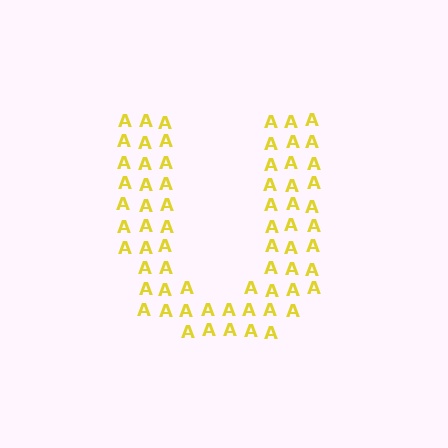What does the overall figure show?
The overall figure shows the letter U.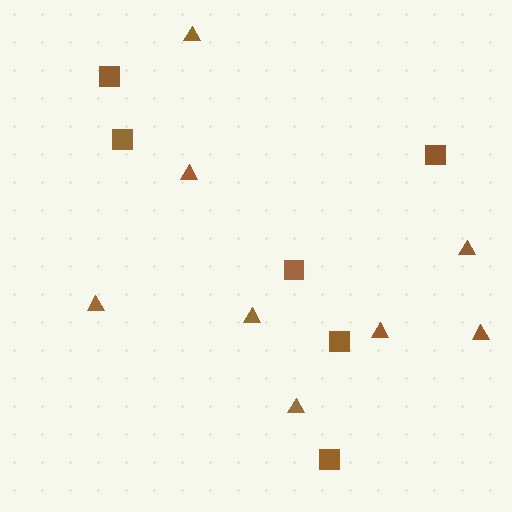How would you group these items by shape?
There are 2 groups: one group of triangles (8) and one group of squares (6).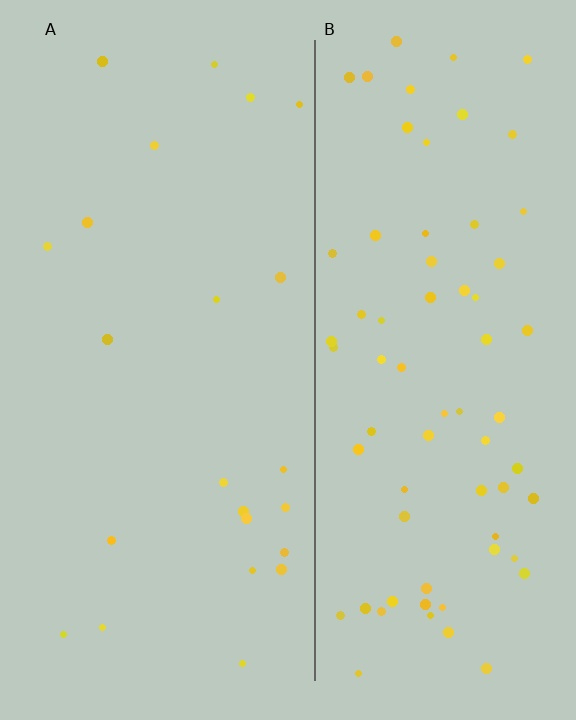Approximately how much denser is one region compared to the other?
Approximately 3.2× — region B over region A.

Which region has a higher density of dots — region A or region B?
B (the right).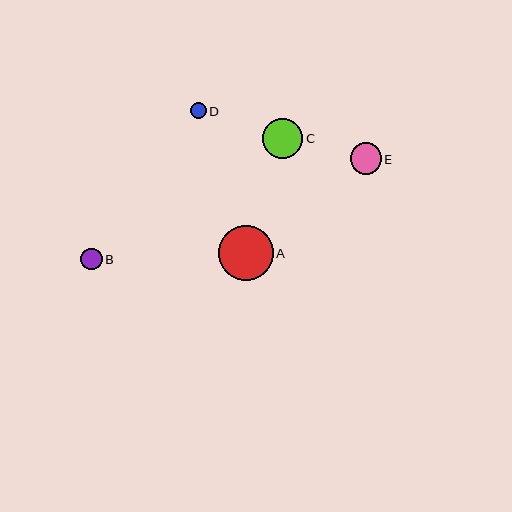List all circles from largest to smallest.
From largest to smallest: A, C, E, B, D.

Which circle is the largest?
Circle A is the largest with a size of approximately 54 pixels.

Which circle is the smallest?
Circle D is the smallest with a size of approximately 16 pixels.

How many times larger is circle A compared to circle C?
Circle A is approximately 1.3 times the size of circle C.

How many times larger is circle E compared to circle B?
Circle E is approximately 1.5 times the size of circle B.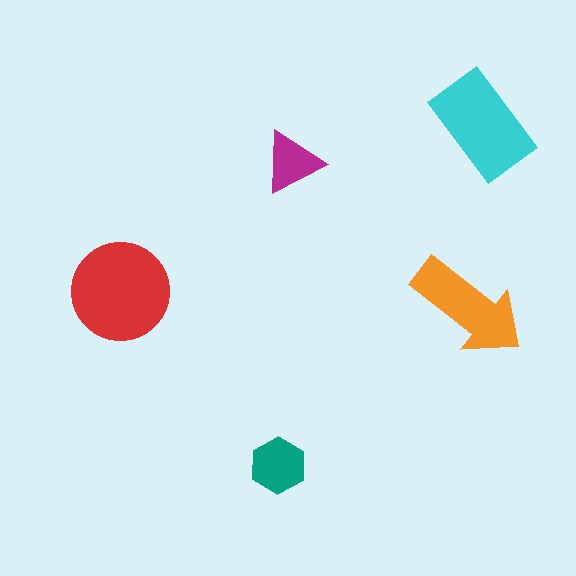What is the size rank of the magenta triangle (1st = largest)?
5th.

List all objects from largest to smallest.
The red circle, the cyan rectangle, the orange arrow, the teal hexagon, the magenta triangle.